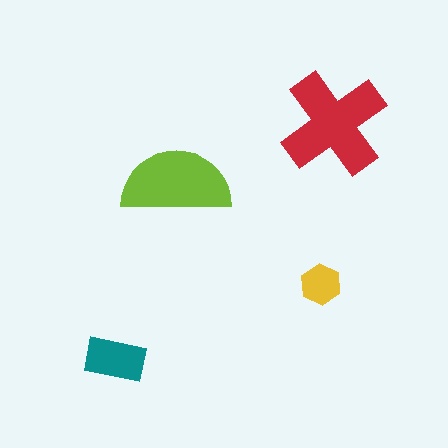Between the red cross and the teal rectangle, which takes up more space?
The red cross.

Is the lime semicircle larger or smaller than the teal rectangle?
Larger.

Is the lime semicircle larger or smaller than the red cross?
Smaller.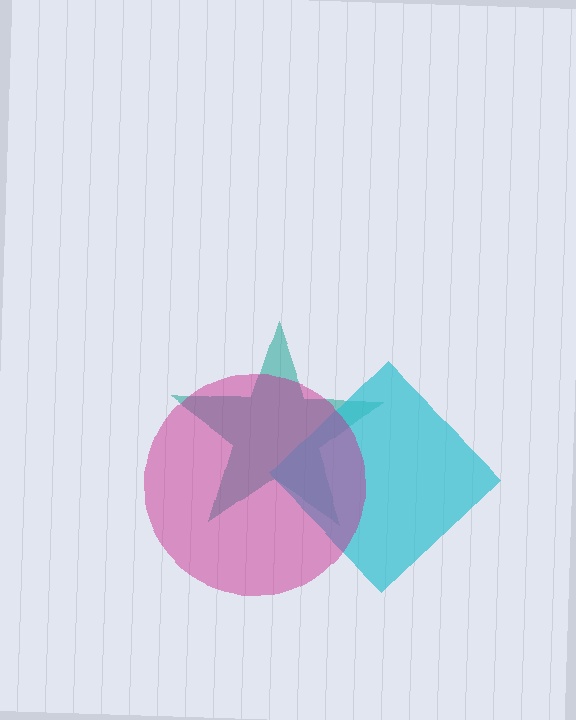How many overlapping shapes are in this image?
There are 3 overlapping shapes in the image.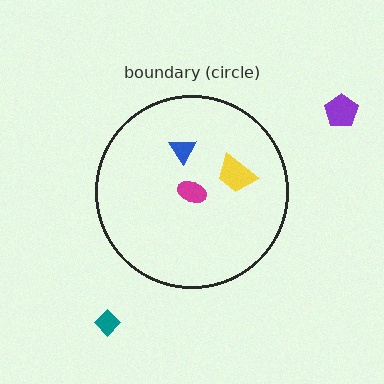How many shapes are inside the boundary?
3 inside, 2 outside.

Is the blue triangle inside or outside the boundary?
Inside.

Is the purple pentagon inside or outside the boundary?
Outside.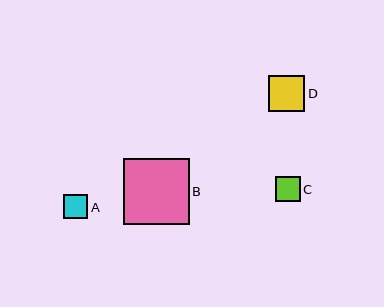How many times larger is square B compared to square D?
Square B is approximately 1.8 times the size of square D.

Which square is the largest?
Square B is the largest with a size of approximately 65 pixels.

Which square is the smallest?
Square A is the smallest with a size of approximately 24 pixels.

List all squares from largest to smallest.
From largest to smallest: B, D, C, A.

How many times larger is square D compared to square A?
Square D is approximately 1.5 times the size of square A.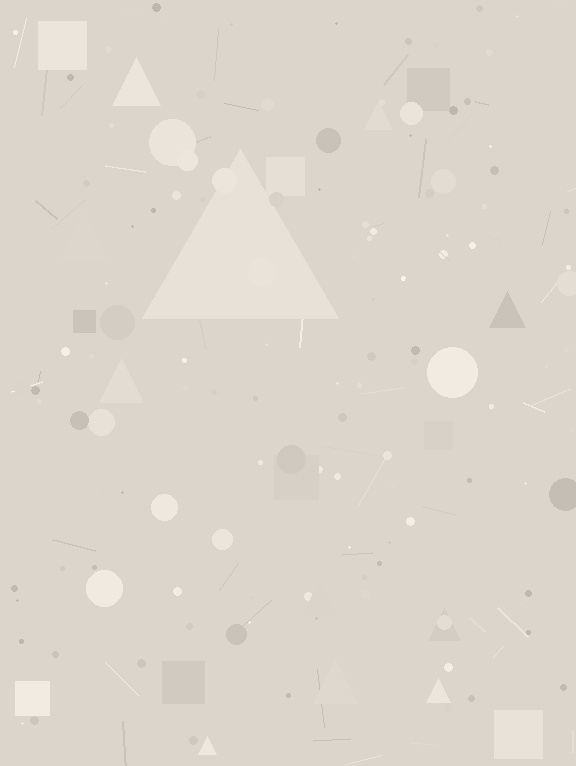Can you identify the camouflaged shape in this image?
The camouflaged shape is a triangle.